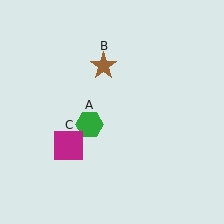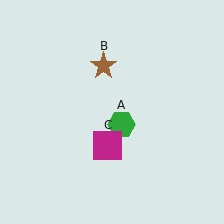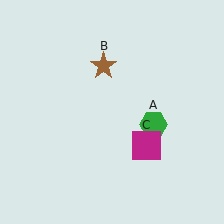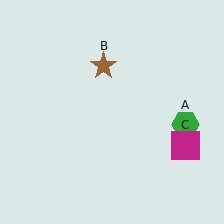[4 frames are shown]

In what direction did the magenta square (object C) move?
The magenta square (object C) moved right.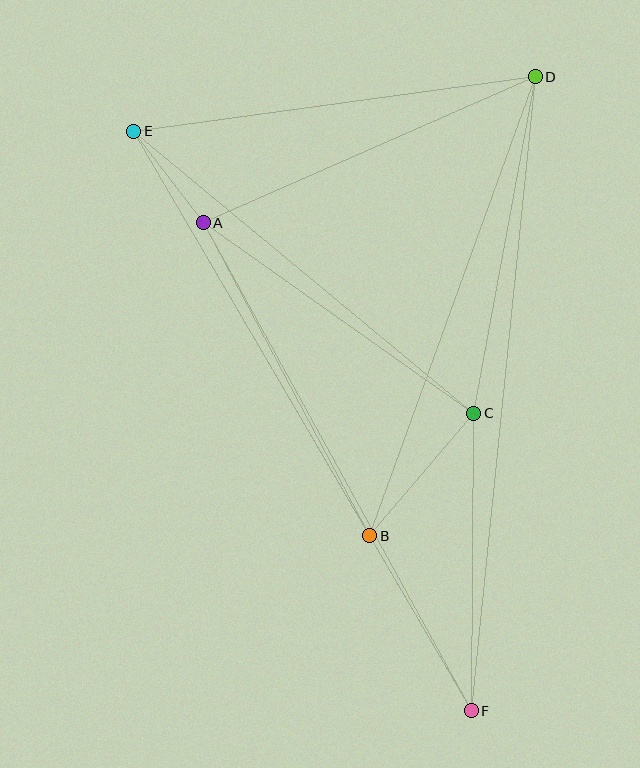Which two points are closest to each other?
Points A and E are closest to each other.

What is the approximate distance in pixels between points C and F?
The distance between C and F is approximately 297 pixels.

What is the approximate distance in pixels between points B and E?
The distance between B and E is approximately 468 pixels.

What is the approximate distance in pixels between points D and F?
The distance between D and F is approximately 637 pixels.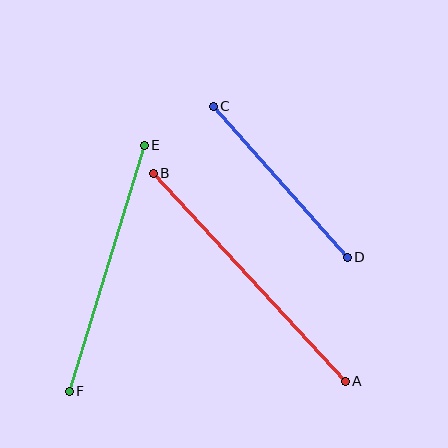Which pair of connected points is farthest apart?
Points A and B are farthest apart.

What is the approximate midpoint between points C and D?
The midpoint is at approximately (280, 182) pixels.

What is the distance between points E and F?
The distance is approximately 257 pixels.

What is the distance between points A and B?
The distance is approximately 283 pixels.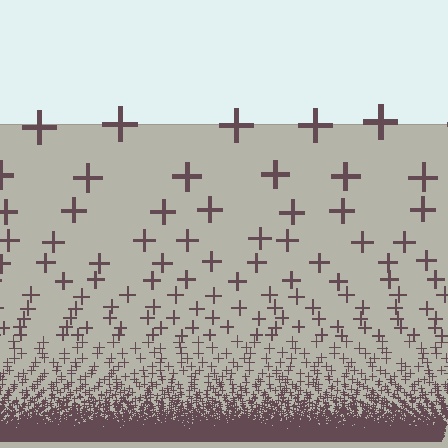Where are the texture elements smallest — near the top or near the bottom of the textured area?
Near the bottom.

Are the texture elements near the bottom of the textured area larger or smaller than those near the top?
Smaller. The gradient is inverted — elements near the bottom are smaller and denser.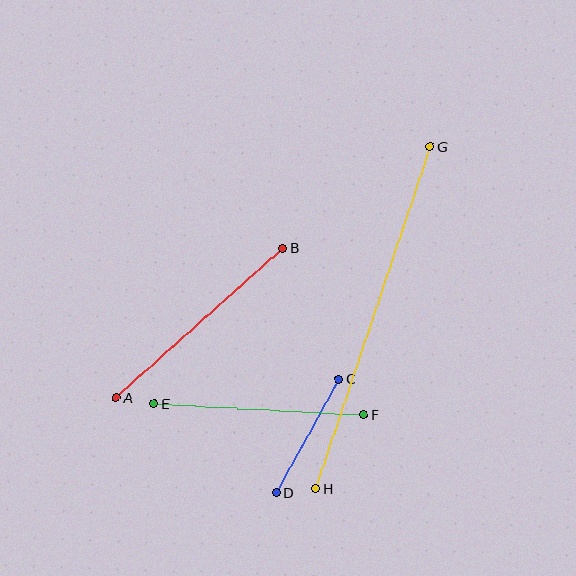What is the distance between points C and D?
The distance is approximately 130 pixels.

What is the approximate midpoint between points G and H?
The midpoint is at approximately (373, 318) pixels.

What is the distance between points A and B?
The distance is approximately 224 pixels.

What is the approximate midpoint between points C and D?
The midpoint is at approximately (308, 436) pixels.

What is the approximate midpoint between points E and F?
The midpoint is at approximately (259, 409) pixels.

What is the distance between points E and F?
The distance is approximately 210 pixels.